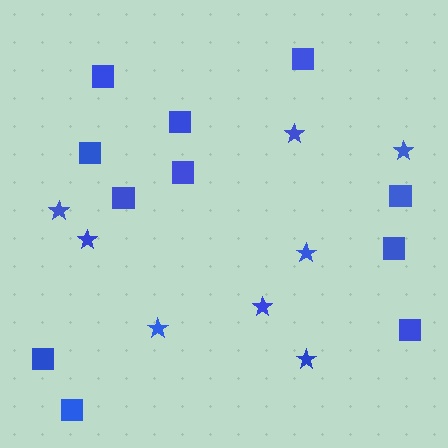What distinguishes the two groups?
There are 2 groups: one group of squares (11) and one group of stars (8).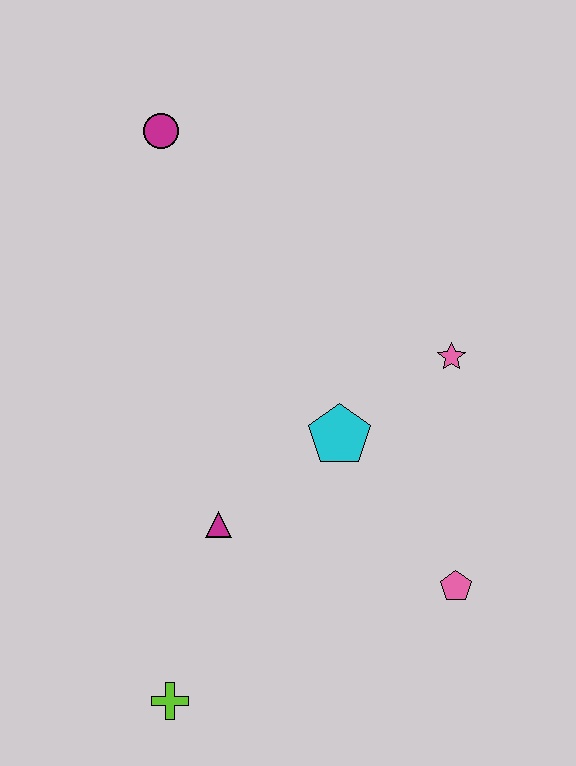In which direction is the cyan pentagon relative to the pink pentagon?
The cyan pentagon is above the pink pentagon.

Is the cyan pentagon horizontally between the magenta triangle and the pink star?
Yes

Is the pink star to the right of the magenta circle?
Yes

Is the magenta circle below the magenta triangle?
No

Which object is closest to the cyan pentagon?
The pink star is closest to the cyan pentagon.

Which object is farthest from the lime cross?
The magenta circle is farthest from the lime cross.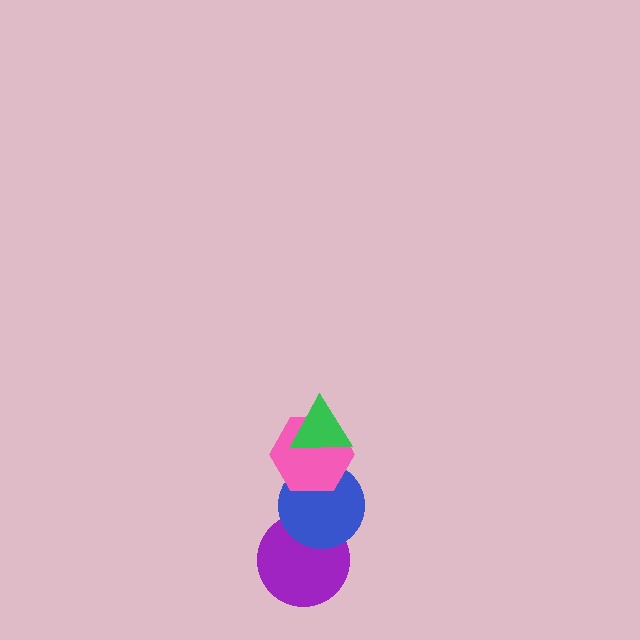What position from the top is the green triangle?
The green triangle is 1st from the top.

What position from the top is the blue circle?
The blue circle is 3rd from the top.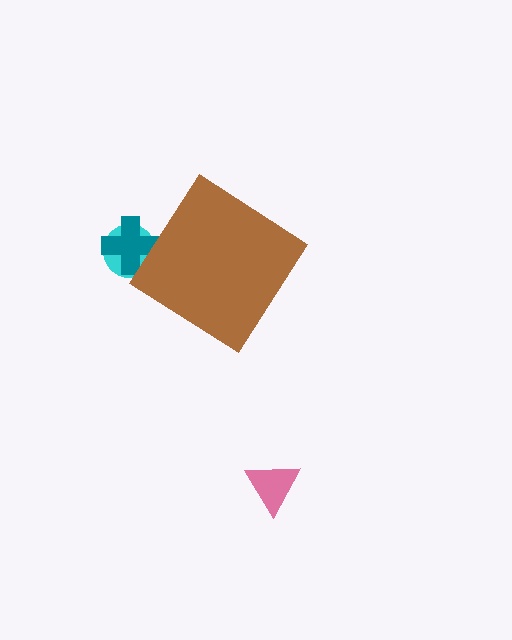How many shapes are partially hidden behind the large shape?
2 shapes are partially hidden.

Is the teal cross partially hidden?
Yes, the teal cross is partially hidden behind the brown diamond.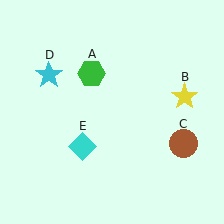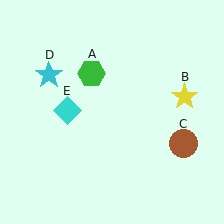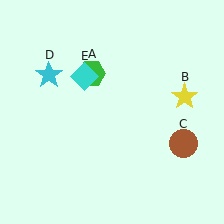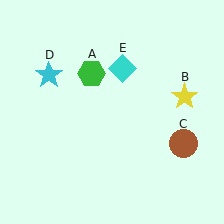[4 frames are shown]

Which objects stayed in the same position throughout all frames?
Green hexagon (object A) and yellow star (object B) and brown circle (object C) and cyan star (object D) remained stationary.